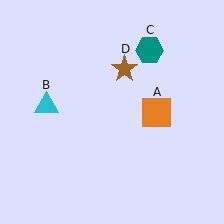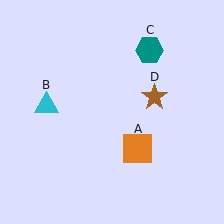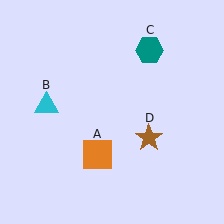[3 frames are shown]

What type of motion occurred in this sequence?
The orange square (object A), brown star (object D) rotated clockwise around the center of the scene.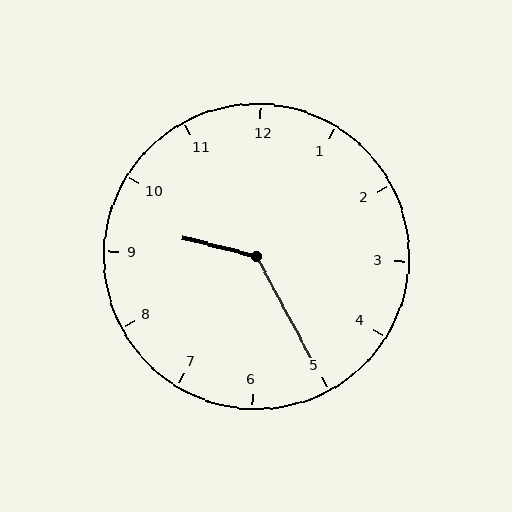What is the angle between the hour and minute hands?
Approximately 132 degrees.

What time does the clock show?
9:25.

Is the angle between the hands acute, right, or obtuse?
It is obtuse.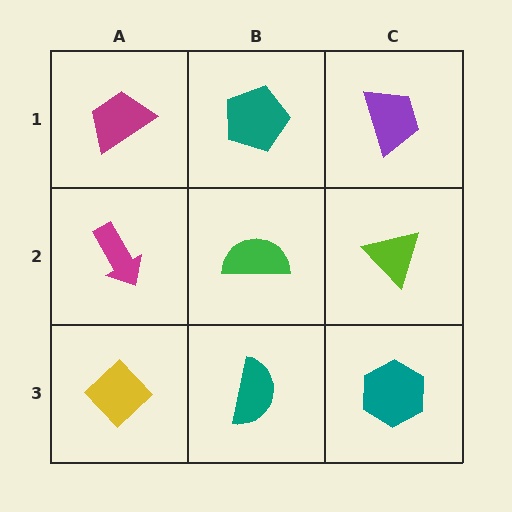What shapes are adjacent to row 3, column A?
A magenta arrow (row 2, column A), a teal semicircle (row 3, column B).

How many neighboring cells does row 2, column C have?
3.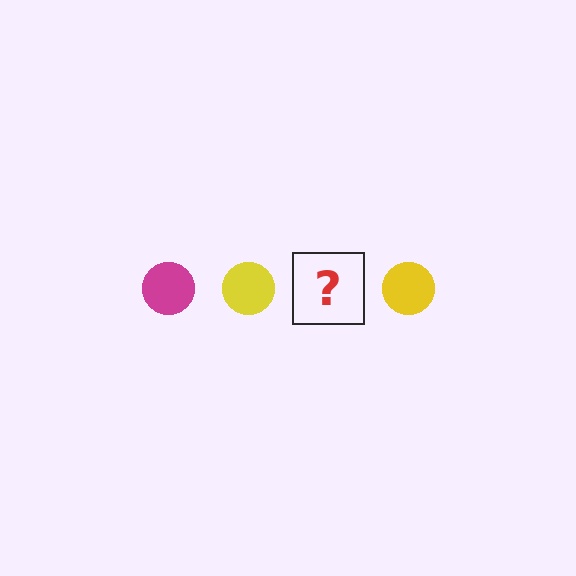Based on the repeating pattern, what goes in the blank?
The blank should be a magenta circle.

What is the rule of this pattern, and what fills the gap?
The rule is that the pattern cycles through magenta, yellow circles. The gap should be filled with a magenta circle.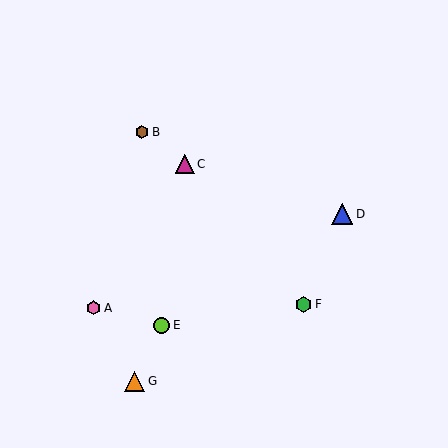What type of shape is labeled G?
Shape G is an orange triangle.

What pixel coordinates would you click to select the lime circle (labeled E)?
Click at (161, 325) to select the lime circle E.